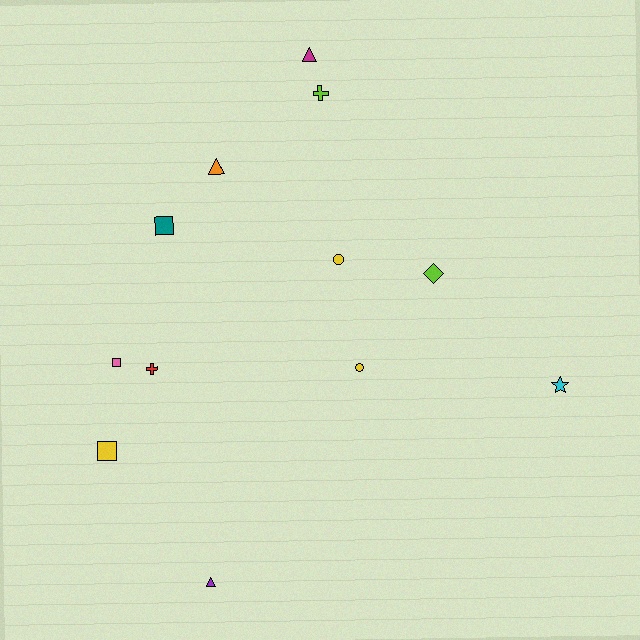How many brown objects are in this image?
There are no brown objects.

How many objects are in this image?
There are 12 objects.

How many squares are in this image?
There are 3 squares.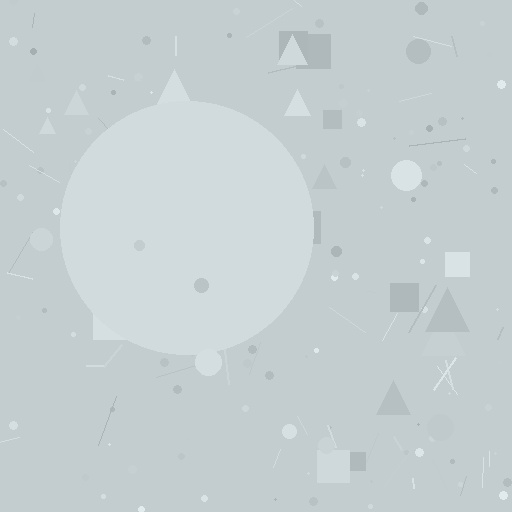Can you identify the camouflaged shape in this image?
The camouflaged shape is a circle.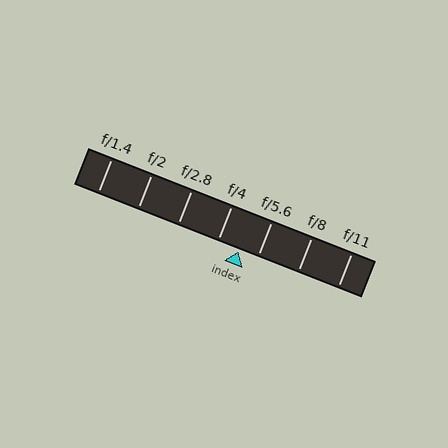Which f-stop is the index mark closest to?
The index mark is closest to f/5.6.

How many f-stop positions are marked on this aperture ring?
There are 7 f-stop positions marked.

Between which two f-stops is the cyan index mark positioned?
The index mark is between f/4 and f/5.6.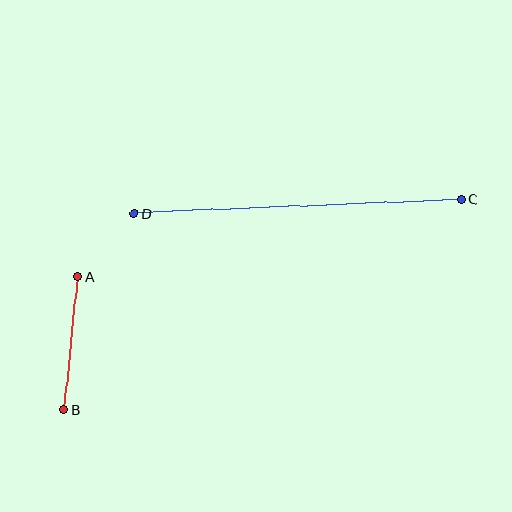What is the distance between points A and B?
The distance is approximately 133 pixels.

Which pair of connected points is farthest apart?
Points C and D are farthest apart.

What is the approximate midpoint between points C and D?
The midpoint is at approximately (297, 206) pixels.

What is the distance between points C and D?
The distance is approximately 327 pixels.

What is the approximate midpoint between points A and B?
The midpoint is at approximately (71, 343) pixels.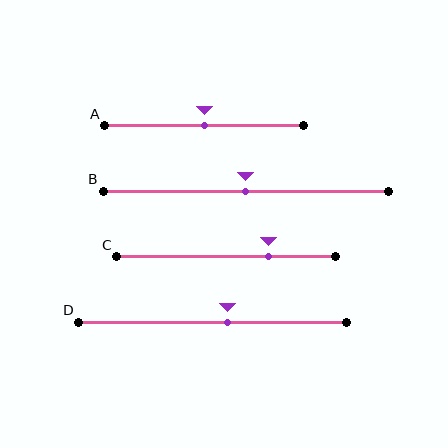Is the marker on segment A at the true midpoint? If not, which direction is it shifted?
Yes, the marker on segment A is at the true midpoint.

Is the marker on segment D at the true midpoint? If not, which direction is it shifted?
No, the marker on segment D is shifted to the right by about 6% of the segment length.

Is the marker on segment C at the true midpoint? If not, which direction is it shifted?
No, the marker on segment C is shifted to the right by about 19% of the segment length.